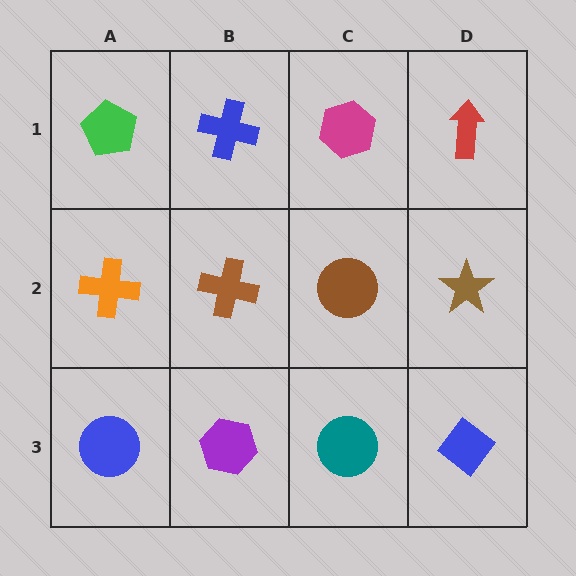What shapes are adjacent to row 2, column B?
A blue cross (row 1, column B), a purple hexagon (row 3, column B), an orange cross (row 2, column A), a brown circle (row 2, column C).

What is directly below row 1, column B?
A brown cross.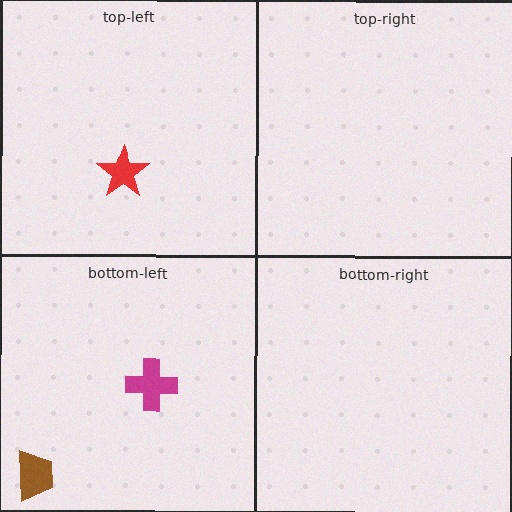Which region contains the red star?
The top-left region.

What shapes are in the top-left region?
The red star.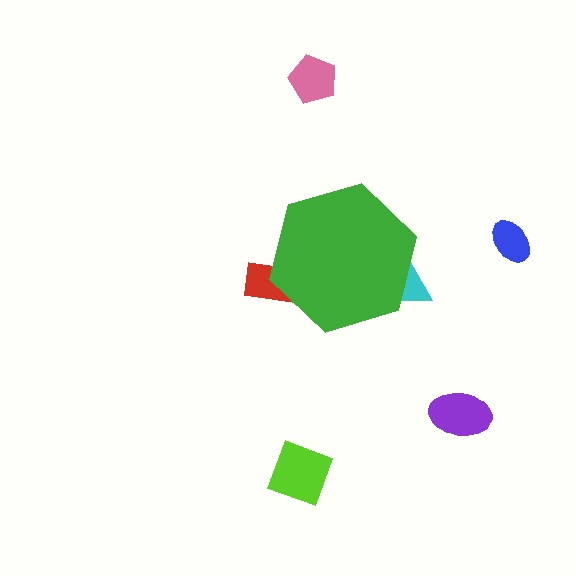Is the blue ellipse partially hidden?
No, the blue ellipse is fully visible.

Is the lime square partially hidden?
No, the lime square is fully visible.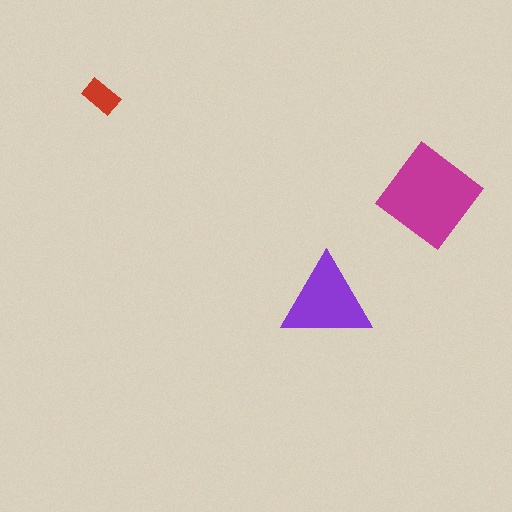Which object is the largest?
The magenta diamond.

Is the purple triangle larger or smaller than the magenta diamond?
Smaller.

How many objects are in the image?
There are 3 objects in the image.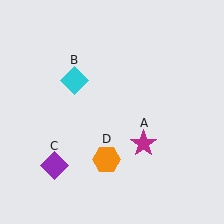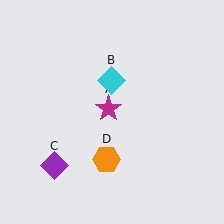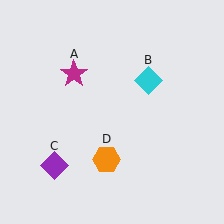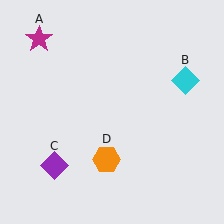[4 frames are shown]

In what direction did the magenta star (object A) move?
The magenta star (object A) moved up and to the left.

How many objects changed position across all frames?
2 objects changed position: magenta star (object A), cyan diamond (object B).